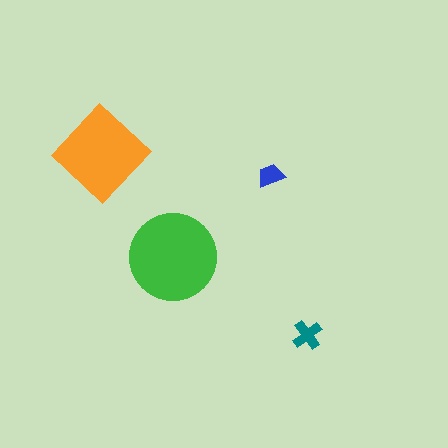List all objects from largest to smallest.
The green circle, the orange diamond, the teal cross, the blue trapezoid.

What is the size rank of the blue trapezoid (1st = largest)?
4th.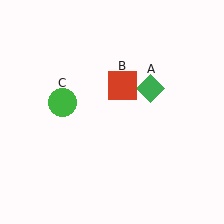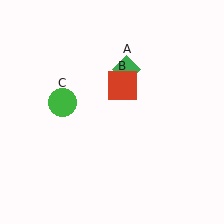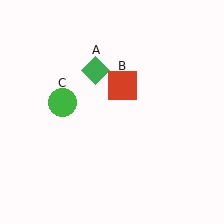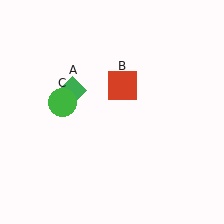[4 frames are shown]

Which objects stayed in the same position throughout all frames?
Red square (object B) and green circle (object C) remained stationary.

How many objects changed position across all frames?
1 object changed position: green diamond (object A).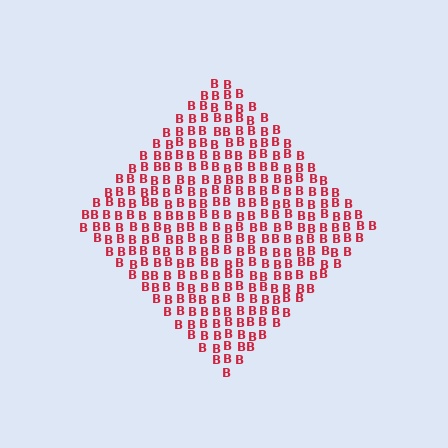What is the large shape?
The large shape is a diamond.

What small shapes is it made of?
It is made of small letter B's.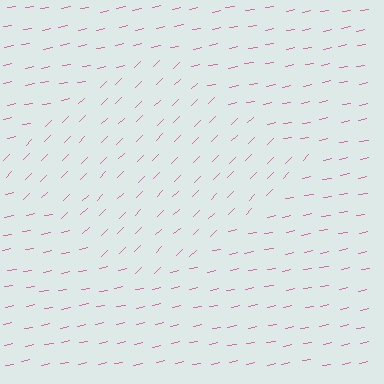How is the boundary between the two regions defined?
The boundary is defined purely by a change in line orientation (approximately 33 degrees difference). All lines are the same color and thickness.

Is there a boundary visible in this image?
Yes, there is a texture boundary formed by a change in line orientation.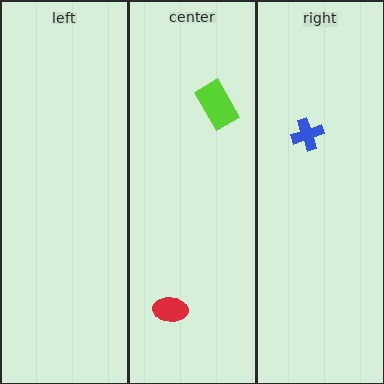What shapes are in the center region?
The red ellipse, the lime rectangle.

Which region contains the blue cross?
The right region.